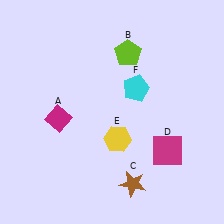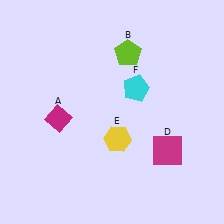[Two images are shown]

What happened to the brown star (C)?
The brown star (C) was removed in Image 2. It was in the bottom-right area of Image 1.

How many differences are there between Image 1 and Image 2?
There is 1 difference between the two images.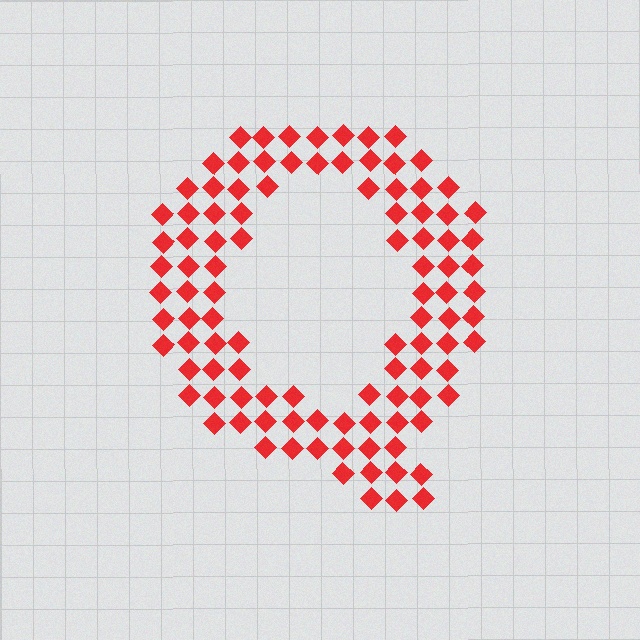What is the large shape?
The large shape is the letter Q.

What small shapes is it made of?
It is made of small diamonds.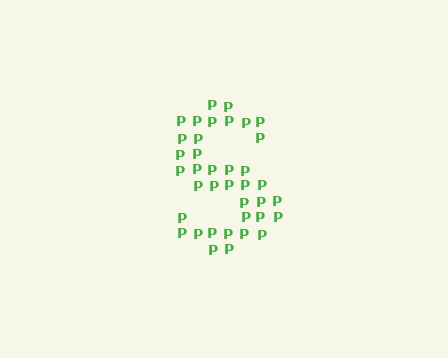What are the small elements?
The small elements are letter P's.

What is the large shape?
The large shape is the letter S.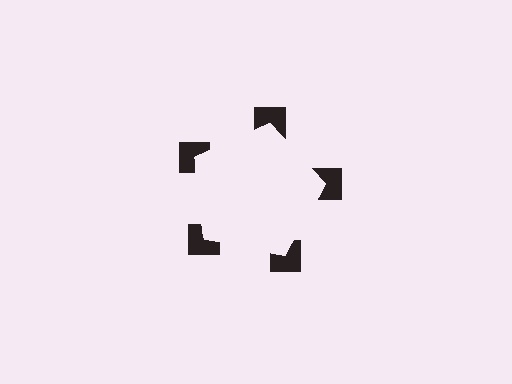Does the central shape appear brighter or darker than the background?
It typically appears slightly brighter than the background, even though no actual brightness change is drawn.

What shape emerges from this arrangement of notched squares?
An illusory pentagon — its edges are inferred from the aligned wedge cuts in the notched squares, not physically drawn.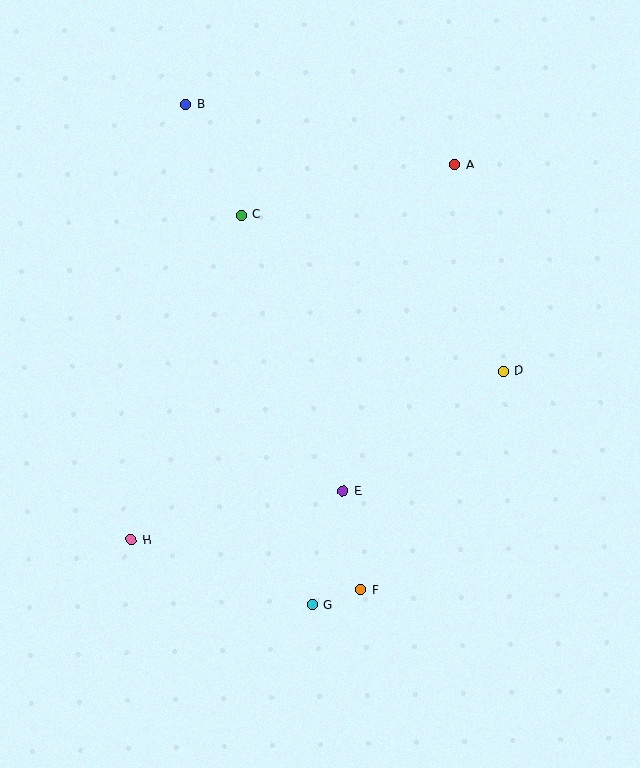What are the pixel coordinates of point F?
Point F is at (361, 590).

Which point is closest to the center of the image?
Point E at (343, 491) is closest to the center.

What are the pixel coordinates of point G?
Point G is at (312, 605).